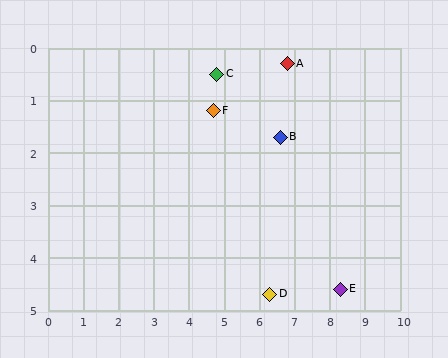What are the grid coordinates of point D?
Point D is at approximately (6.3, 4.7).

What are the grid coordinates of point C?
Point C is at approximately (4.8, 0.5).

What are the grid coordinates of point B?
Point B is at approximately (6.6, 1.7).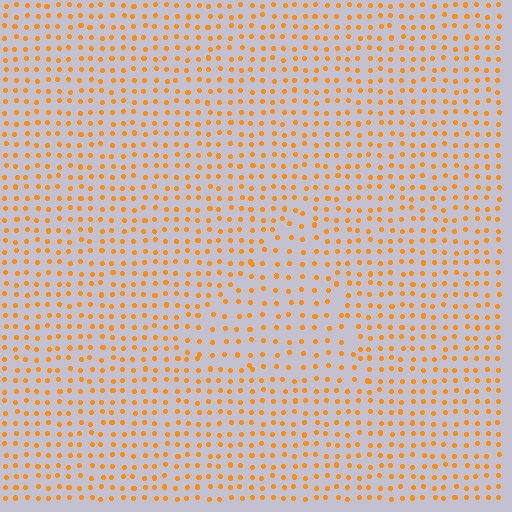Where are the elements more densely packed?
The elements are more densely packed outside the triangle boundary.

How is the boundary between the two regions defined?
The boundary is defined by a change in element density (approximately 1.4x ratio). All elements are the same color, size, and shape.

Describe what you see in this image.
The image contains small orange elements arranged at two different densities. A triangle-shaped region is visible where the elements are less densely packed than the surrounding area.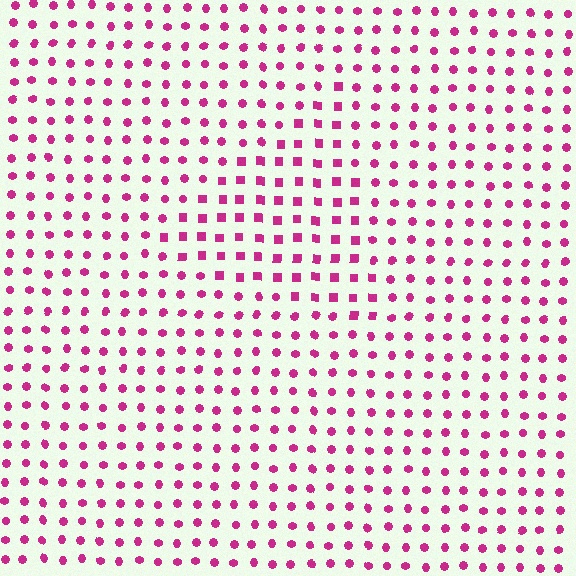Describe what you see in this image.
The image is filled with small magenta elements arranged in a uniform grid. A triangle-shaped region contains squares, while the surrounding area contains circles. The boundary is defined purely by the change in element shape.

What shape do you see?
I see a triangle.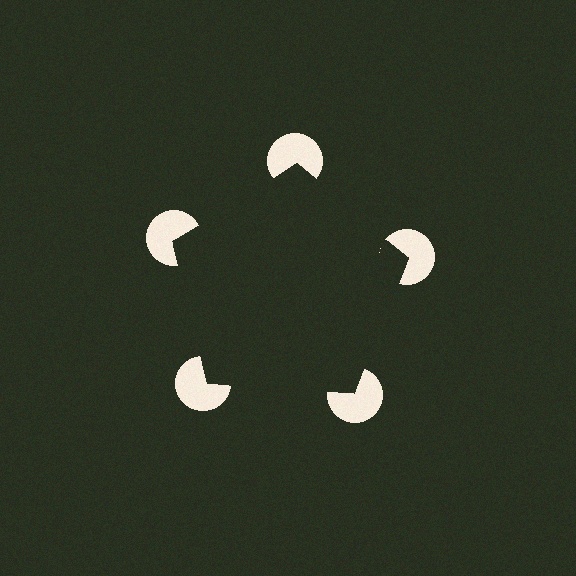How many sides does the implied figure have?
5 sides.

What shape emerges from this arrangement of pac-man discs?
An illusory pentagon — its edges are inferred from the aligned wedge cuts in the pac-man discs, not physically drawn.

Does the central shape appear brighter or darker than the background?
It typically appears slightly darker than the background, even though no actual brightness change is drawn.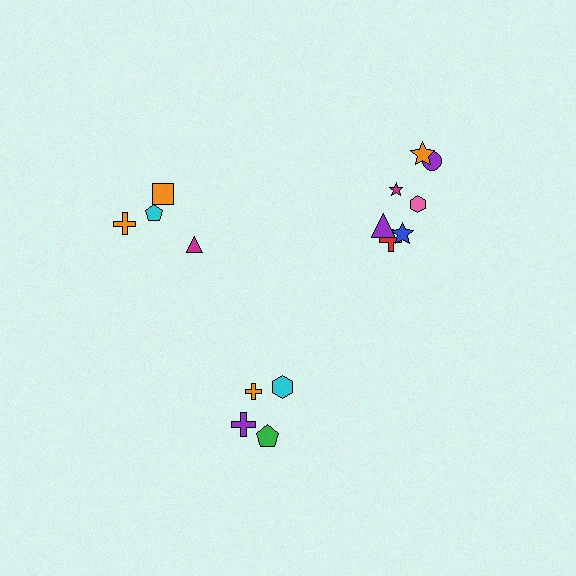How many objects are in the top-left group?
There are 5 objects.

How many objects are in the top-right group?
There are 7 objects.